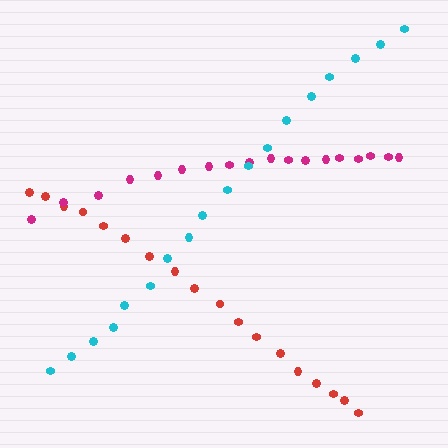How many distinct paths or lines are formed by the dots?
There are 3 distinct paths.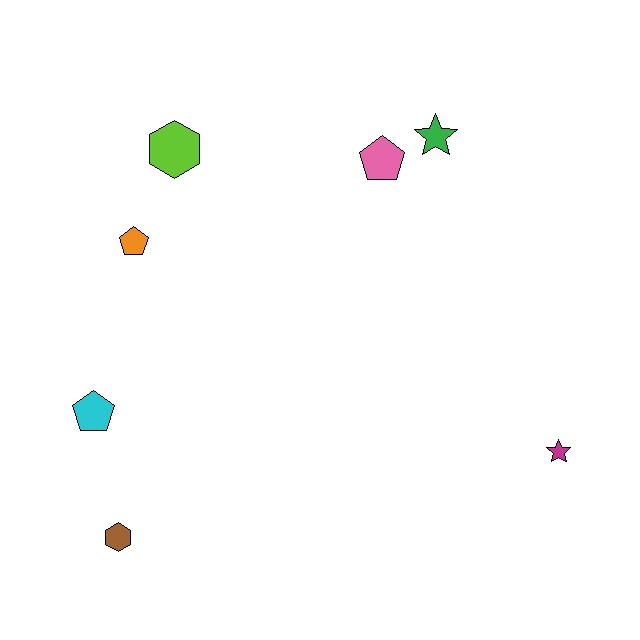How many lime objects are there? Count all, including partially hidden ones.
There is 1 lime object.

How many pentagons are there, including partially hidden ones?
There are 3 pentagons.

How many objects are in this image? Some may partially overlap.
There are 7 objects.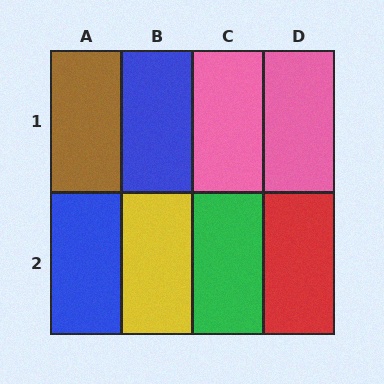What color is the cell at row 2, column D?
Red.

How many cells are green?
1 cell is green.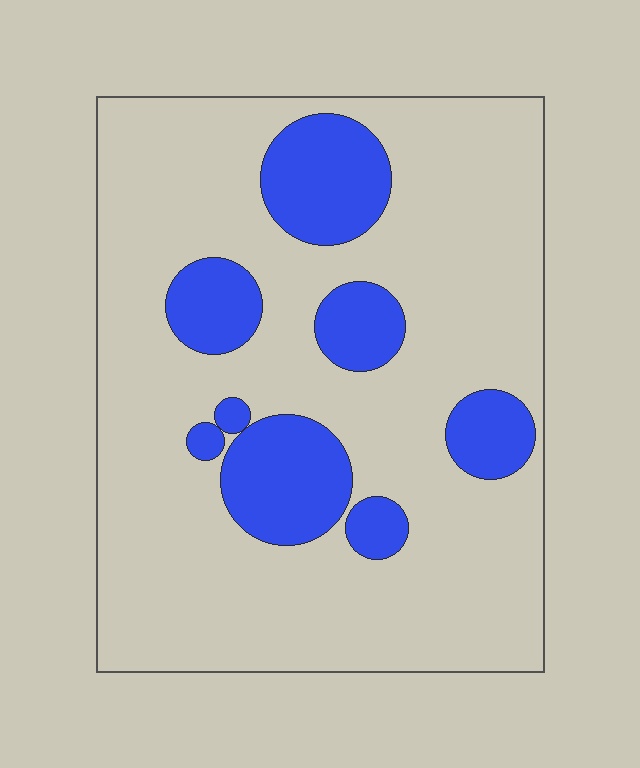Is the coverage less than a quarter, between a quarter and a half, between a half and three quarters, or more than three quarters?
Less than a quarter.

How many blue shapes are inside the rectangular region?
8.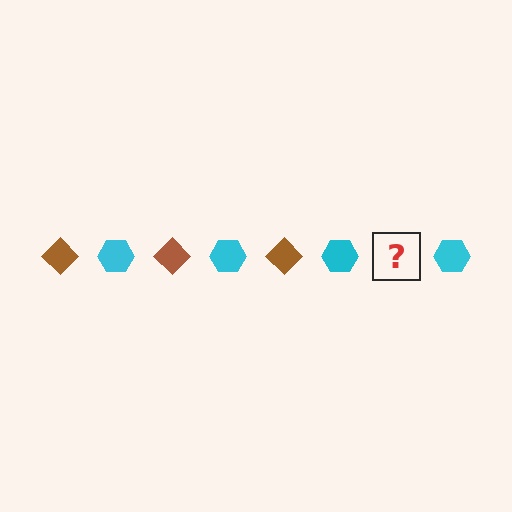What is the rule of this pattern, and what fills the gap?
The rule is that the pattern alternates between brown diamond and cyan hexagon. The gap should be filled with a brown diamond.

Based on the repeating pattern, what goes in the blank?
The blank should be a brown diamond.